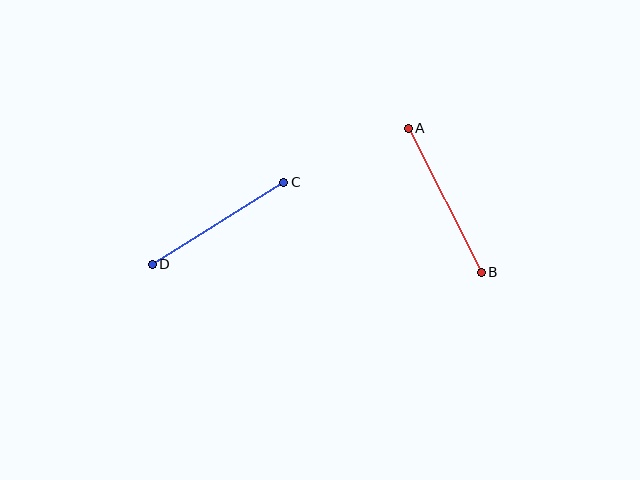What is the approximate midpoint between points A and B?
The midpoint is at approximately (445, 200) pixels.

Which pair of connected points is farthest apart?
Points A and B are farthest apart.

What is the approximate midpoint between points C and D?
The midpoint is at approximately (218, 223) pixels.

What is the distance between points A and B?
The distance is approximately 162 pixels.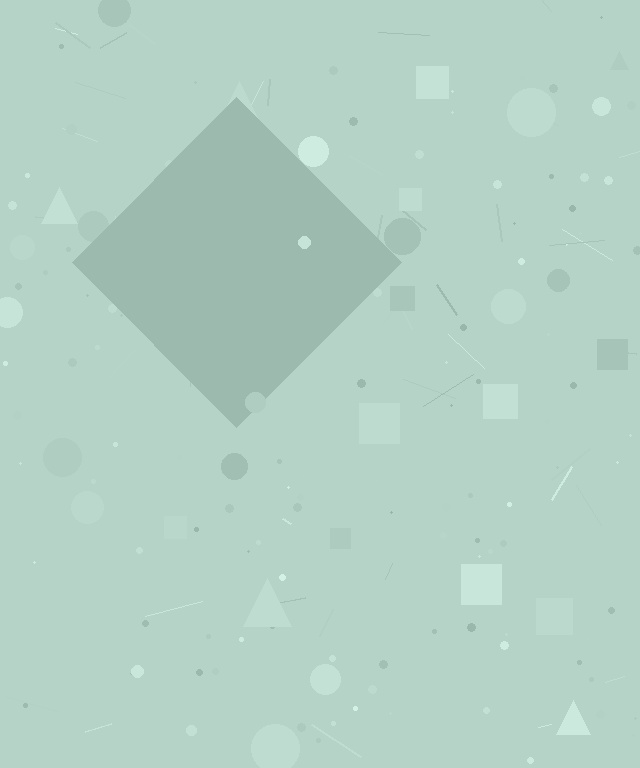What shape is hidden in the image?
A diamond is hidden in the image.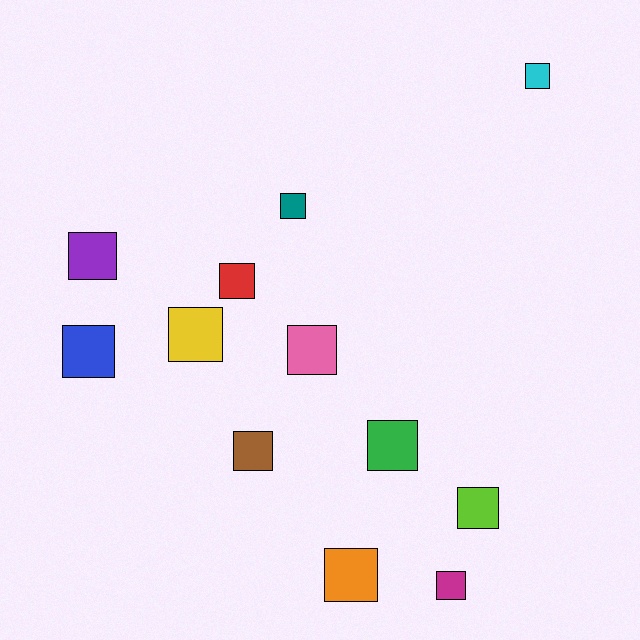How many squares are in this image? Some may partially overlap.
There are 12 squares.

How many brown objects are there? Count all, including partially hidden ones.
There is 1 brown object.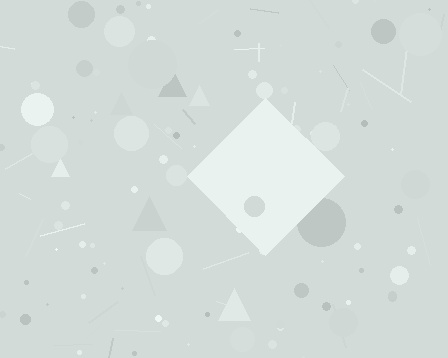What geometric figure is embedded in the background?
A diamond is embedded in the background.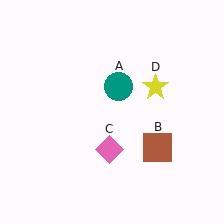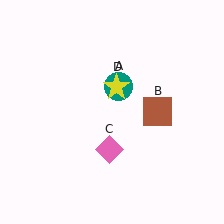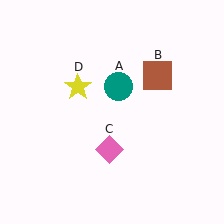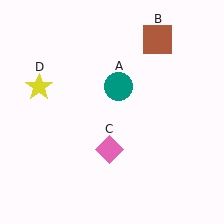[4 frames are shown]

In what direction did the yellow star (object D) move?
The yellow star (object D) moved left.